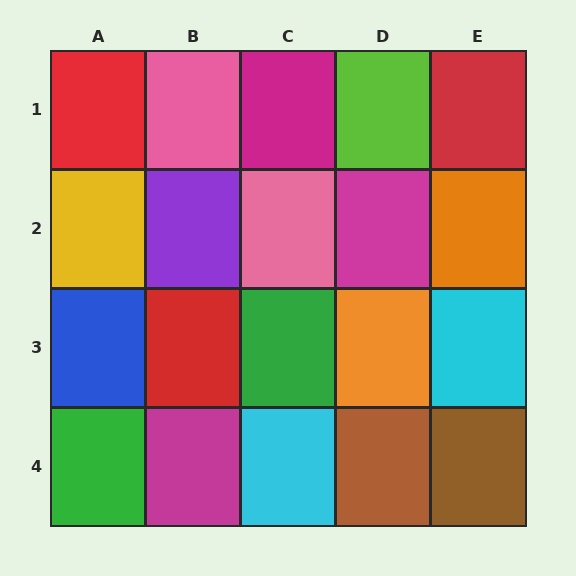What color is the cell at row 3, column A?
Blue.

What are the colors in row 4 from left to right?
Green, magenta, cyan, brown, brown.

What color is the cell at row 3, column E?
Cyan.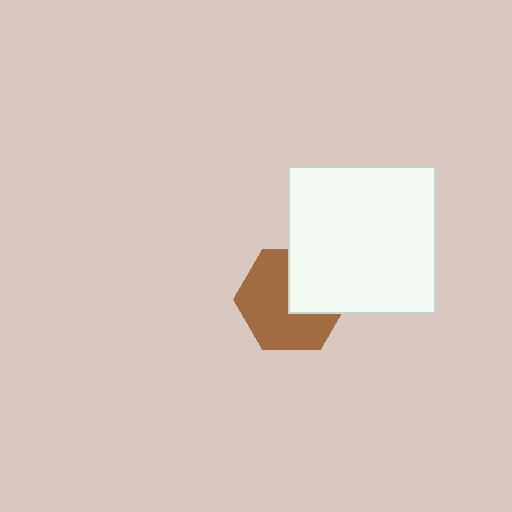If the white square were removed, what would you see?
You would see the complete brown hexagon.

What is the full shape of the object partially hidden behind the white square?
The partially hidden object is a brown hexagon.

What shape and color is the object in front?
The object in front is a white square.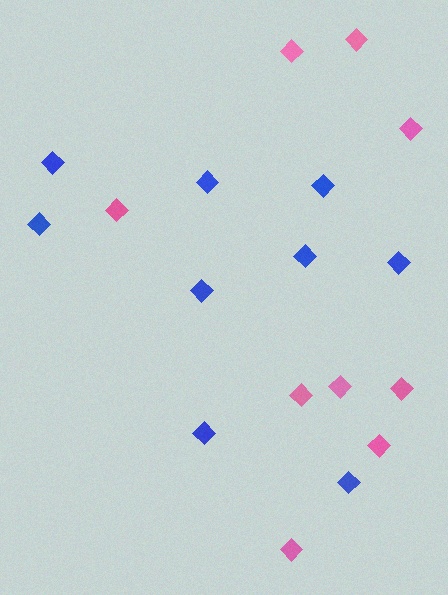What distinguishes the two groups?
There are 2 groups: one group of pink diamonds (9) and one group of blue diamonds (9).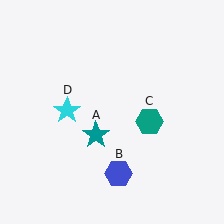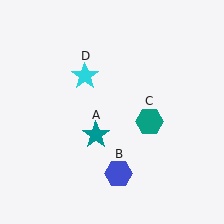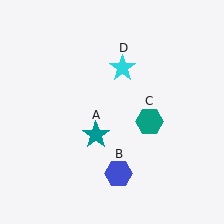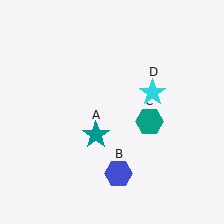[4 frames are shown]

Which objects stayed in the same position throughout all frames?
Teal star (object A) and blue hexagon (object B) and teal hexagon (object C) remained stationary.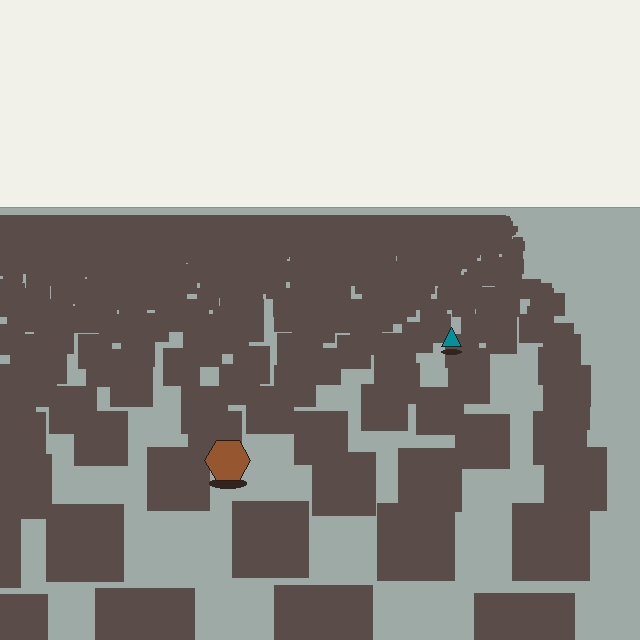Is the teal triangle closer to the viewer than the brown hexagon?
No. The brown hexagon is closer — you can tell from the texture gradient: the ground texture is coarser near it.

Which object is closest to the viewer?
The brown hexagon is closest. The texture marks near it are larger and more spread out.